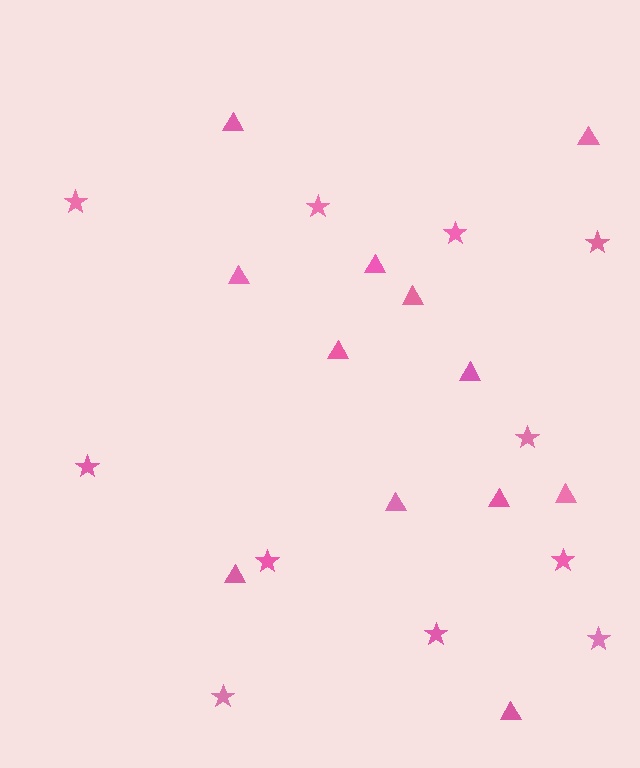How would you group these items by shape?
There are 2 groups: one group of stars (11) and one group of triangles (12).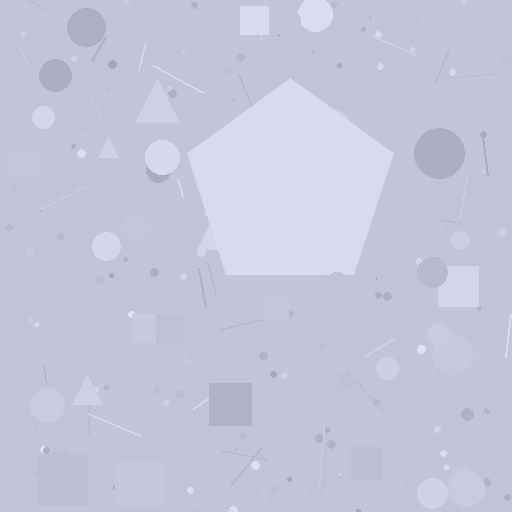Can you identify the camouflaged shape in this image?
The camouflaged shape is a pentagon.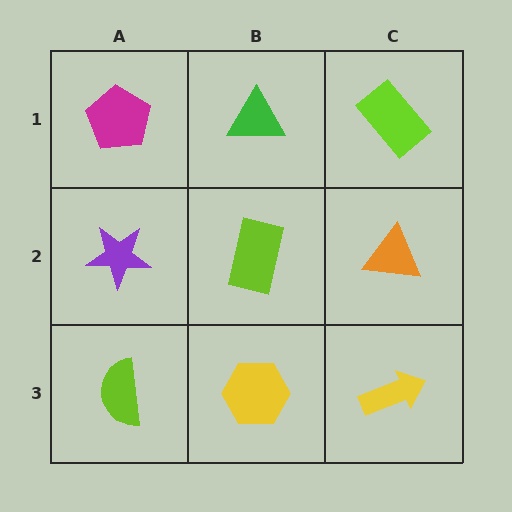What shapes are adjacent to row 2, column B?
A green triangle (row 1, column B), a yellow hexagon (row 3, column B), a purple star (row 2, column A), an orange triangle (row 2, column C).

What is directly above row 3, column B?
A lime rectangle.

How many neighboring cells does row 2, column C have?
3.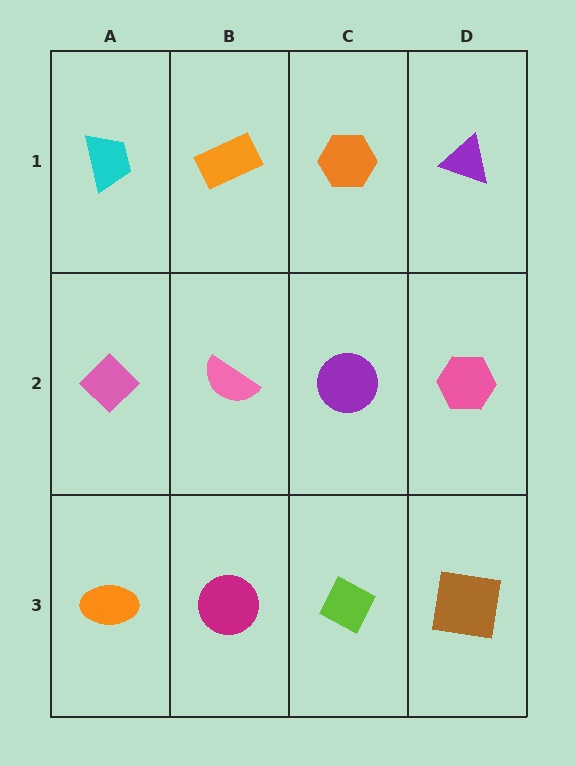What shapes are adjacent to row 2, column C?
An orange hexagon (row 1, column C), a lime diamond (row 3, column C), a pink semicircle (row 2, column B), a pink hexagon (row 2, column D).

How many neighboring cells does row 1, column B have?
3.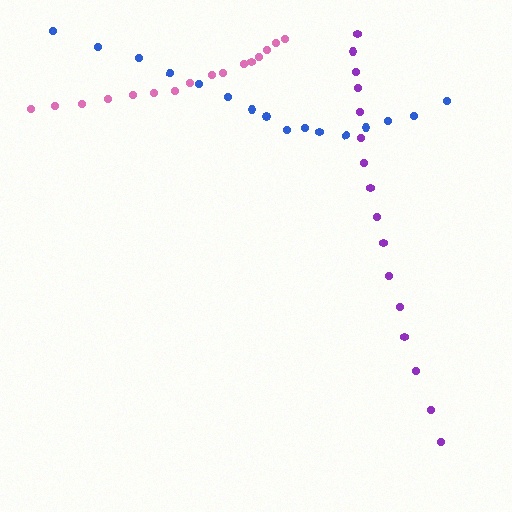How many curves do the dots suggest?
There are 3 distinct paths.